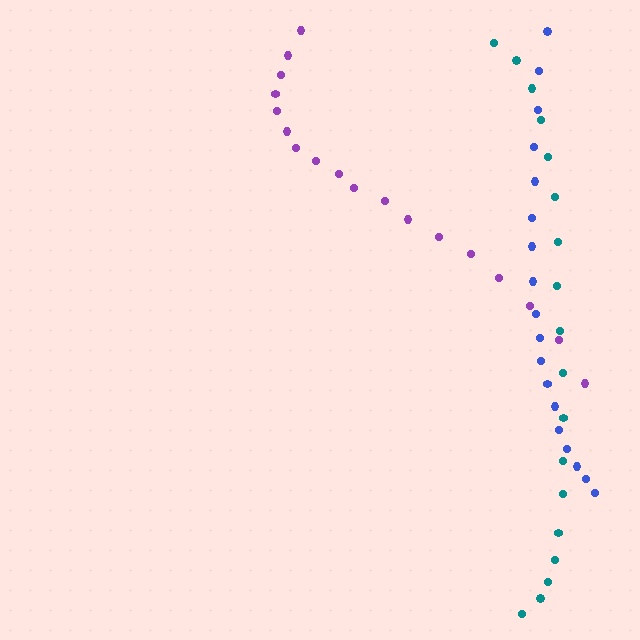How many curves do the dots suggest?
There are 3 distinct paths.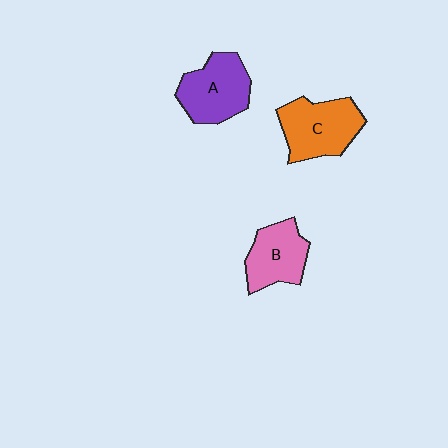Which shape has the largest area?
Shape C (orange).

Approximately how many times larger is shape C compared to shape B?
Approximately 1.2 times.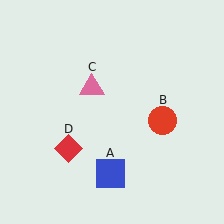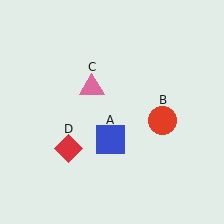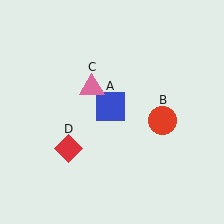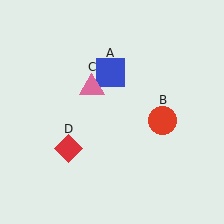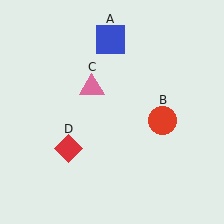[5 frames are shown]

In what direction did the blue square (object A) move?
The blue square (object A) moved up.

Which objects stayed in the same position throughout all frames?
Red circle (object B) and pink triangle (object C) and red diamond (object D) remained stationary.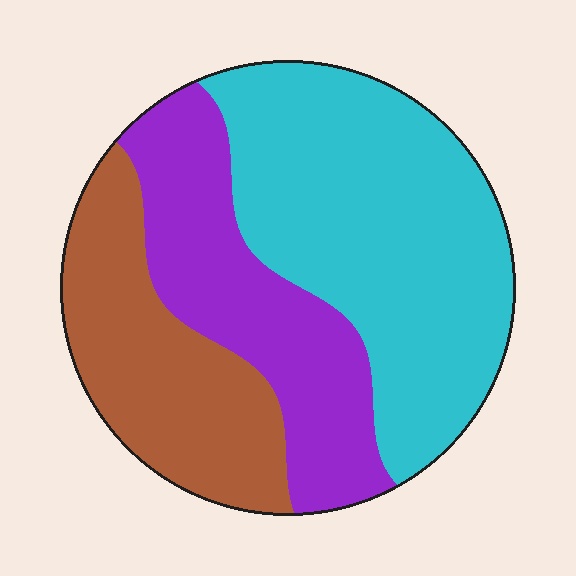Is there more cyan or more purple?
Cyan.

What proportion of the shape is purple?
Purple covers 28% of the shape.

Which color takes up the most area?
Cyan, at roughly 45%.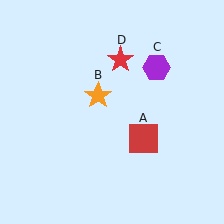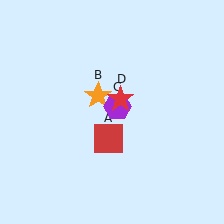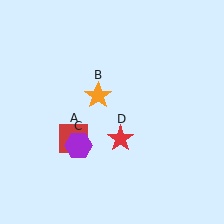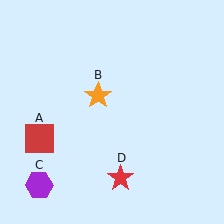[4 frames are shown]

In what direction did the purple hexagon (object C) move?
The purple hexagon (object C) moved down and to the left.